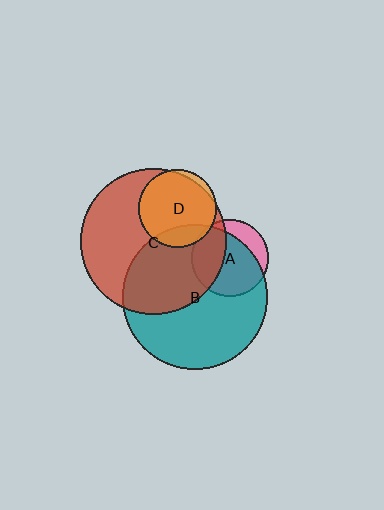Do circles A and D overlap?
Yes.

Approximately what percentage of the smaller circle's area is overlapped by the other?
Approximately 5%.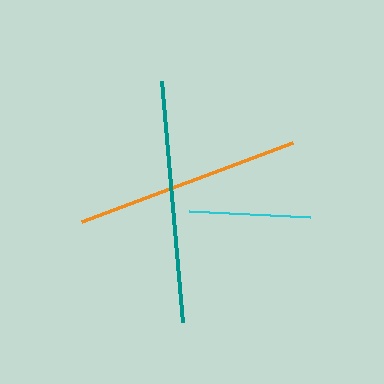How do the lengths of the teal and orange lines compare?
The teal and orange lines are approximately the same length.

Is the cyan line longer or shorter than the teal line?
The teal line is longer than the cyan line.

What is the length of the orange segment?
The orange segment is approximately 225 pixels long.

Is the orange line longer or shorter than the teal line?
The teal line is longer than the orange line.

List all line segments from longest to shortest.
From longest to shortest: teal, orange, cyan.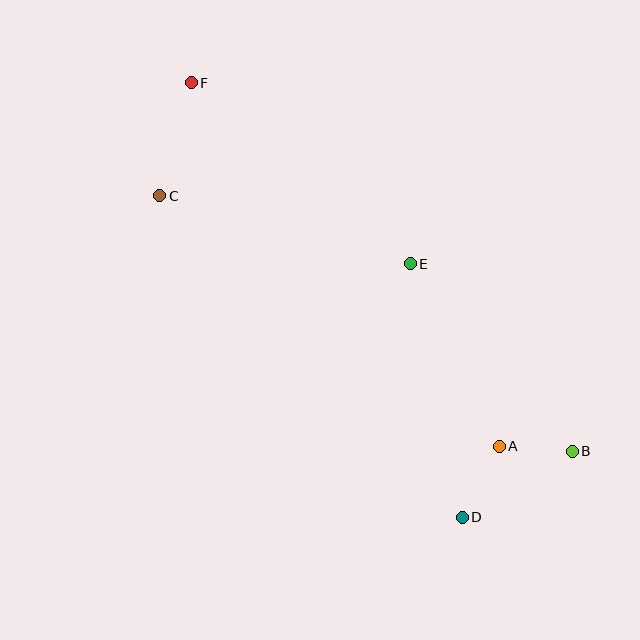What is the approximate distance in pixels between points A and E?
The distance between A and E is approximately 203 pixels.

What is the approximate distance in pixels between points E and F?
The distance between E and F is approximately 284 pixels.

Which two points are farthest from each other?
Points B and F are farthest from each other.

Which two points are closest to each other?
Points A and B are closest to each other.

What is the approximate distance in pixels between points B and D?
The distance between B and D is approximately 128 pixels.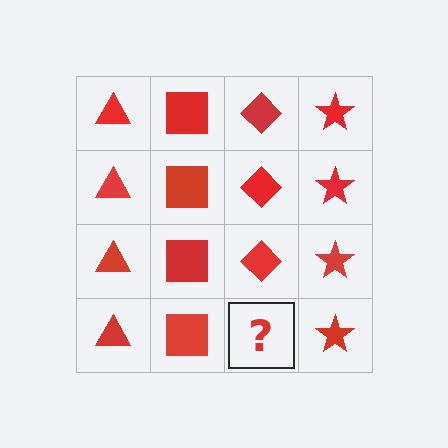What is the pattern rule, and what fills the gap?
The rule is that each column has a consistent shape. The gap should be filled with a red diamond.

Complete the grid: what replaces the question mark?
The question mark should be replaced with a red diamond.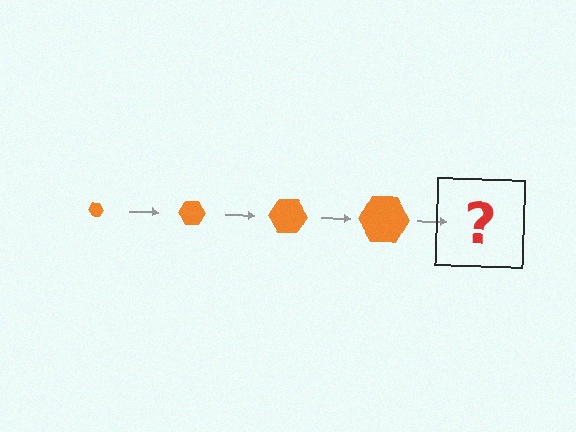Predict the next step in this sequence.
The next step is an orange hexagon, larger than the previous one.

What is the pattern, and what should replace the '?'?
The pattern is that the hexagon gets progressively larger each step. The '?' should be an orange hexagon, larger than the previous one.